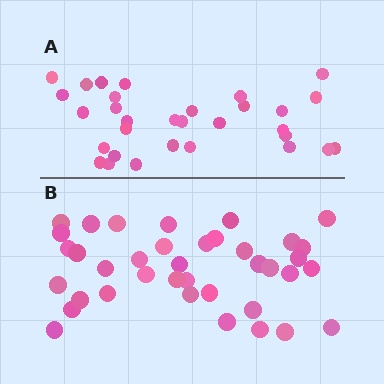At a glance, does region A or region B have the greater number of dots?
Region B (the bottom region) has more dots.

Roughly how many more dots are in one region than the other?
Region B has roughly 8 or so more dots than region A.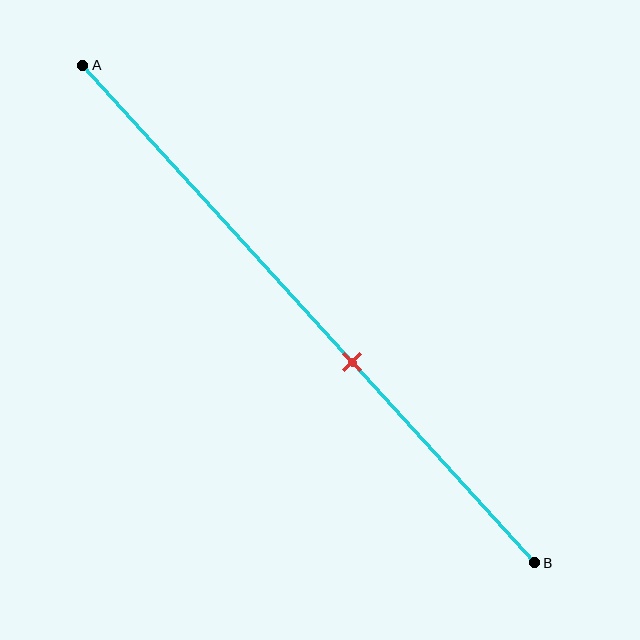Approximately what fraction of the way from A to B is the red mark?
The red mark is approximately 60% of the way from A to B.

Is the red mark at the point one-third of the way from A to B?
No, the mark is at about 60% from A, not at the 33% one-third point.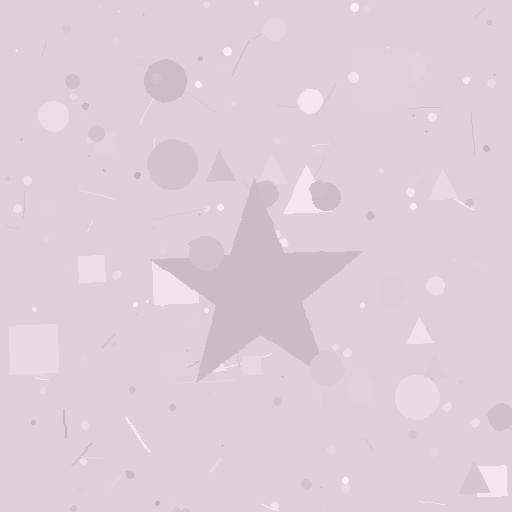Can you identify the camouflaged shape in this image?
The camouflaged shape is a star.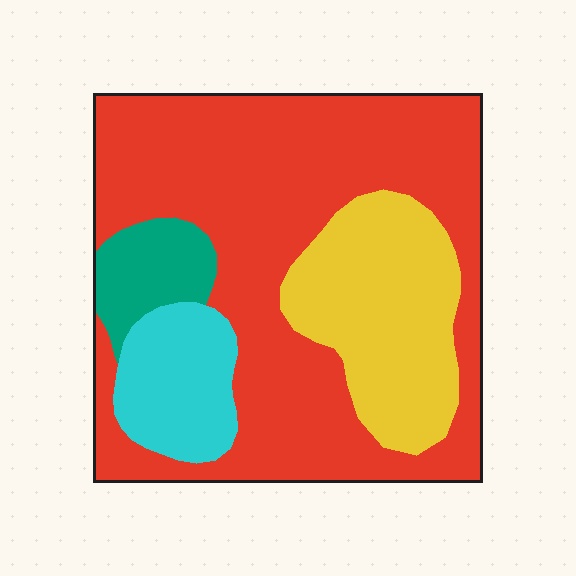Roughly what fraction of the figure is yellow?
Yellow takes up between a sixth and a third of the figure.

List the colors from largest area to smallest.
From largest to smallest: red, yellow, cyan, teal.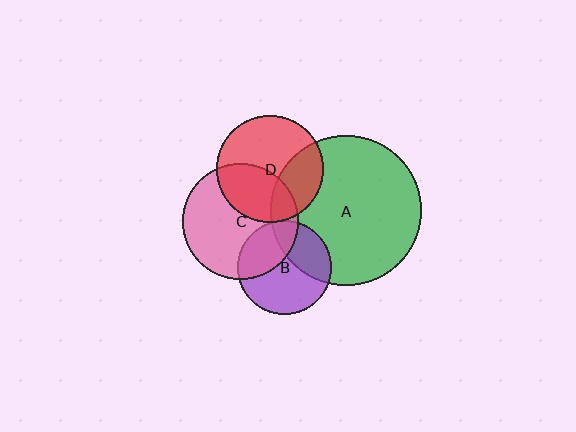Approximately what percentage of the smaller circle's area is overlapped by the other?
Approximately 35%.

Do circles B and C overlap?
Yes.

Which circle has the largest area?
Circle A (green).